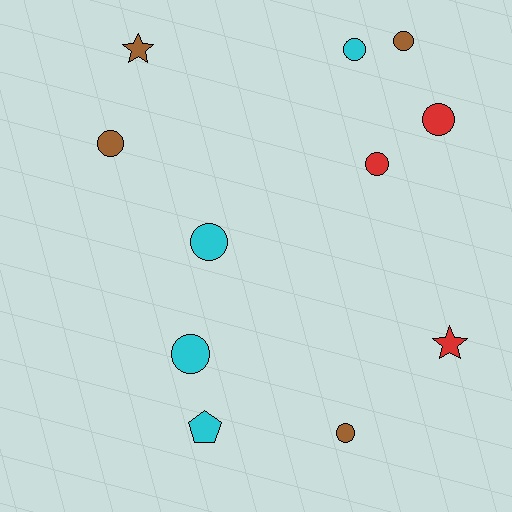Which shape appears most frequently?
Circle, with 8 objects.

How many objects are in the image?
There are 11 objects.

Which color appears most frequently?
Cyan, with 4 objects.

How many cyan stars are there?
There are no cyan stars.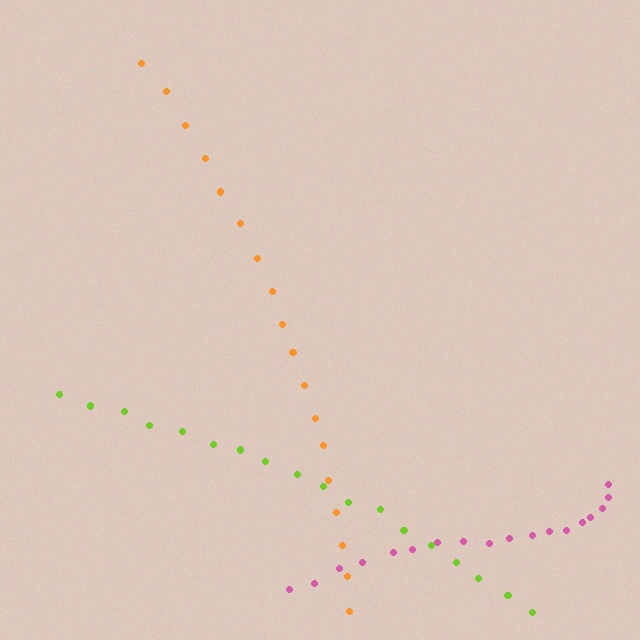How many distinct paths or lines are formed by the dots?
There are 3 distinct paths.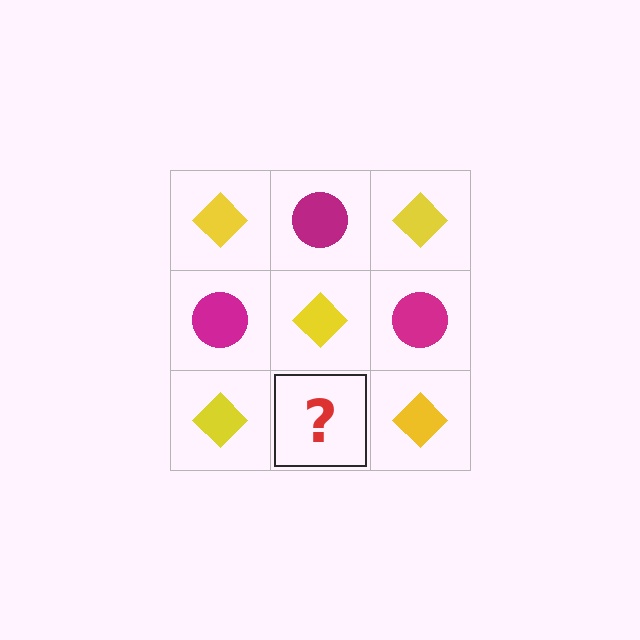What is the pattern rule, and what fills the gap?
The rule is that it alternates yellow diamond and magenta circle in a checkerboard pattern. The gap should be filled with a magenta circle.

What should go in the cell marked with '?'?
The missing cell should contain a magenta circle.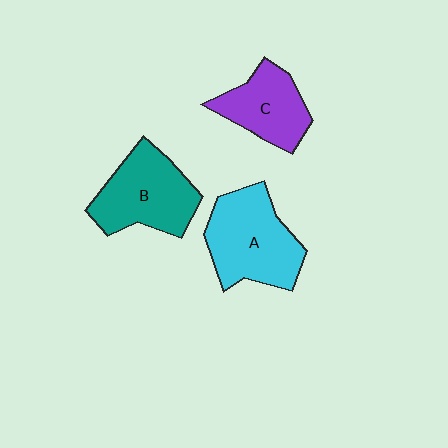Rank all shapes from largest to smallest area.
From largest to smallest: A (cyan), B (teal), C (purple).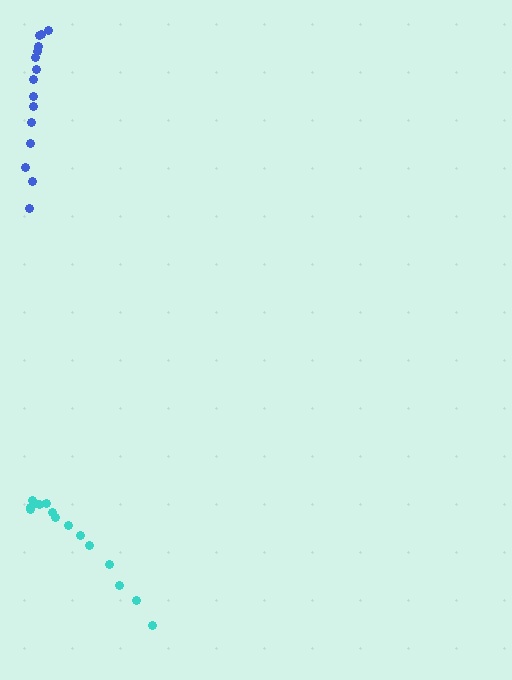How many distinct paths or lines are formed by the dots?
There are 2 distinct paths.